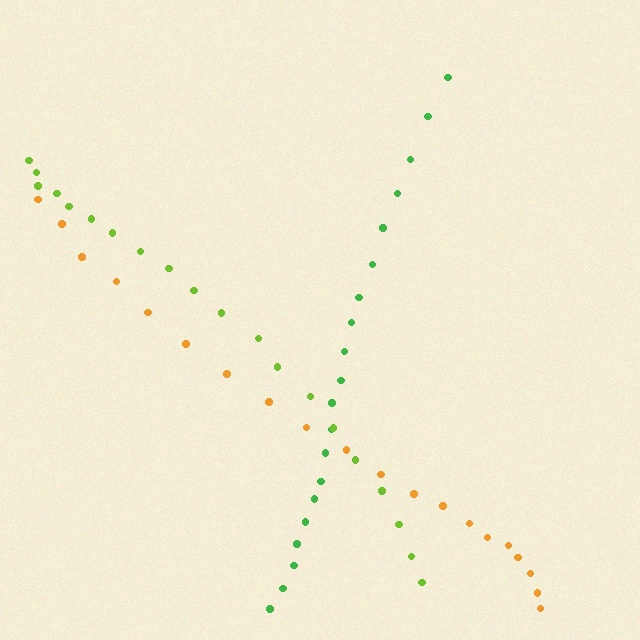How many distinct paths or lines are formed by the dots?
There are 3 distinct paths.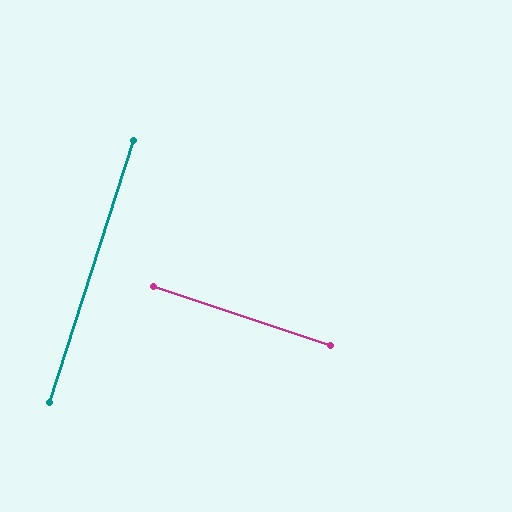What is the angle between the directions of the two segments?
Approximately 90 degrees.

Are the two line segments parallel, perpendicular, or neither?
Perpendicular — they meet at approximately 90°.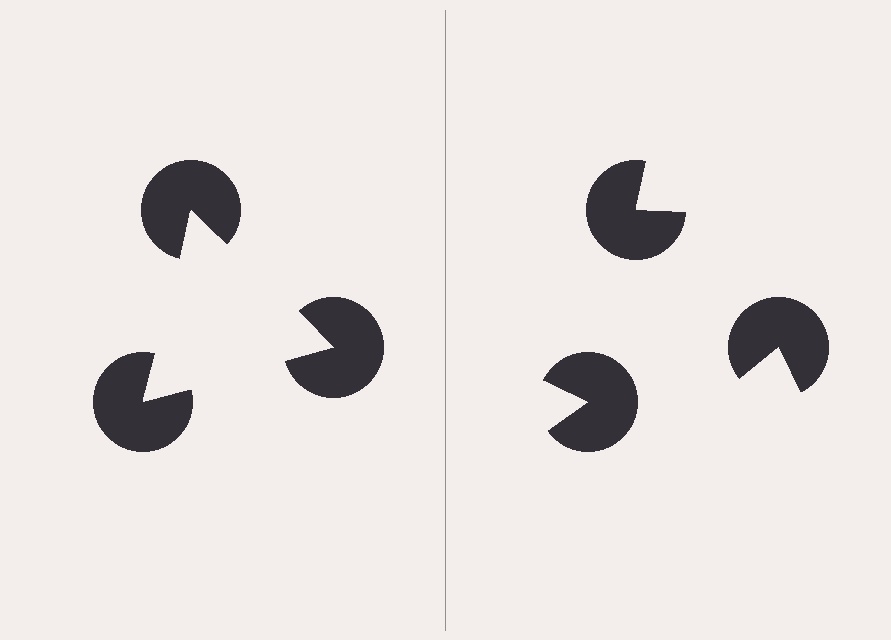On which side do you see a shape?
An illusory triangle appears on the left side. On the right side the wedge cuts are rotated, so no coherent shape forms.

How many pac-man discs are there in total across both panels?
6 — 3 on each side.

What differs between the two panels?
The pac-man discs are positioned identically on both sides; only the wedge orientations differ. On the left they align to a triangle; on the right they are misaligned.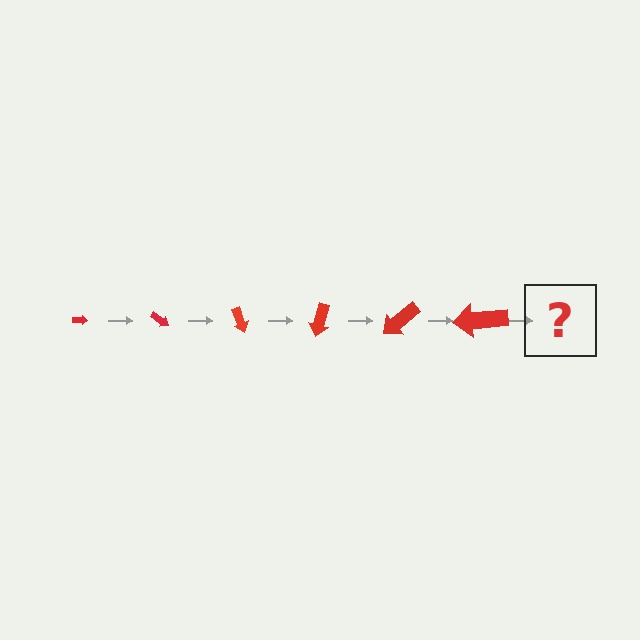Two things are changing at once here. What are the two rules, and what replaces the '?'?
The two rules are that the arrow grows larger each step and it rotates 35 degrees each step. The '?' should be an arrow, larger than the previous one and rotated 210 degrees from the start.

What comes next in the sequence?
The next element should be an arrow, larger than the previous one and rotated 210 degrees from the start.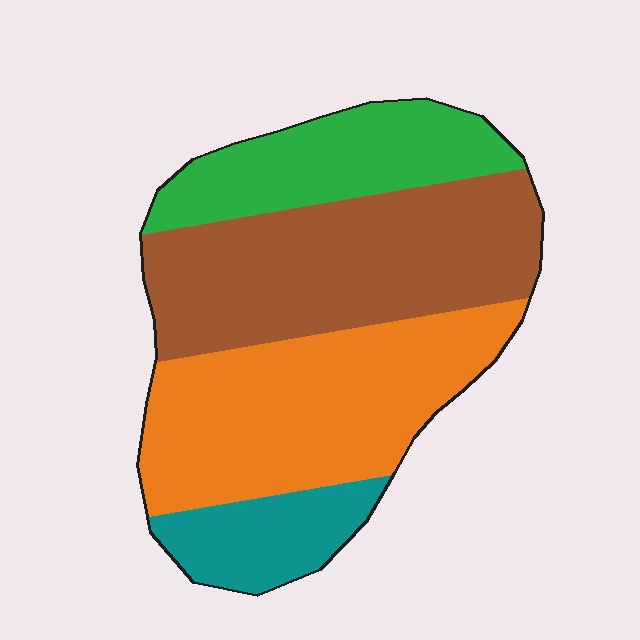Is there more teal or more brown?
Brown.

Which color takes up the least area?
Teal, at roughly 10%.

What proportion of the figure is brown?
Brown covers 35% of the figure.